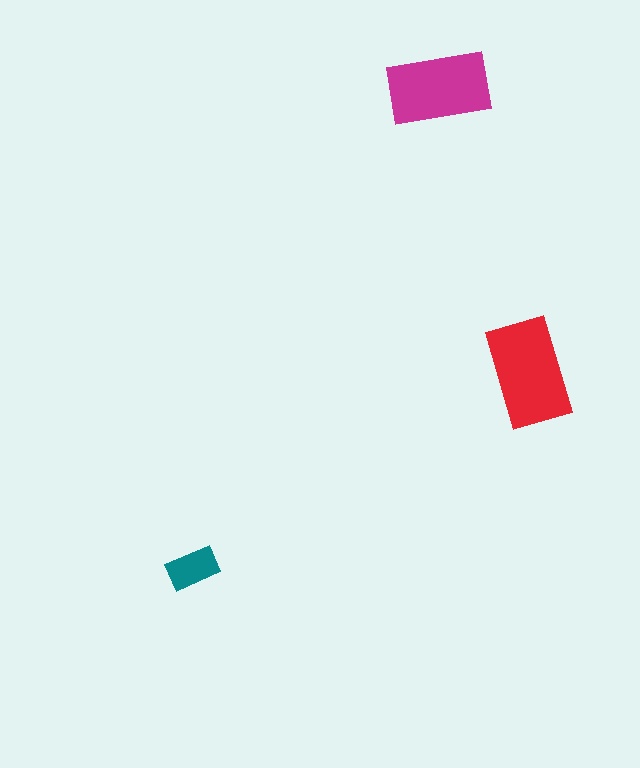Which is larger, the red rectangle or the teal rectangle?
The red one.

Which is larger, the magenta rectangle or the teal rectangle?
The magenta one.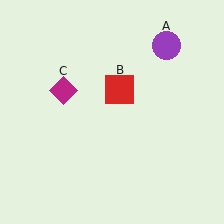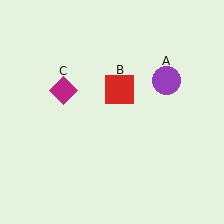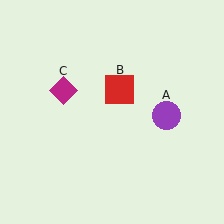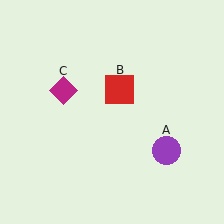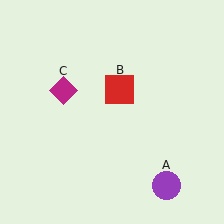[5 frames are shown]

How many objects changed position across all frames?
1 object changed position: purple circle (object A).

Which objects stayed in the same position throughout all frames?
Red square (object B) and magenta diamond (object C) remained stationary.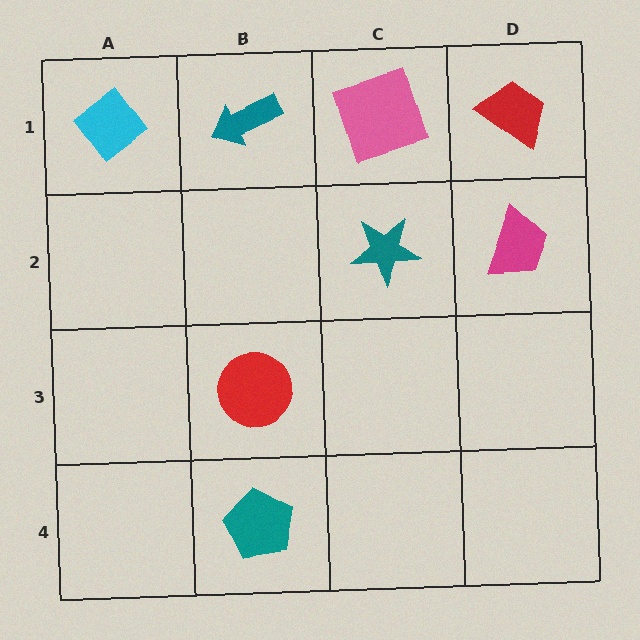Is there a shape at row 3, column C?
No, that cell is empty.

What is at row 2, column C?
A teal star.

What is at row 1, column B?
A teal arrow.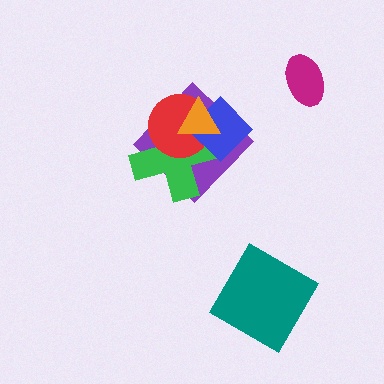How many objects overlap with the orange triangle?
4 objects overlap with the orange triangle.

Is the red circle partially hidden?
Yes, it is partially covered by another shape.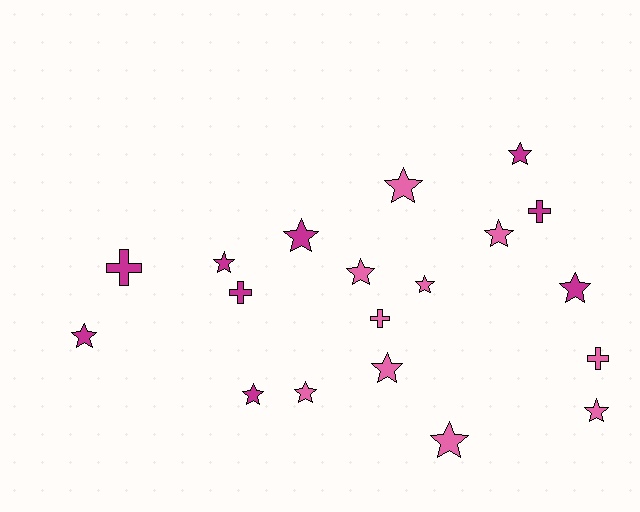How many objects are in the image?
There are 19 objects.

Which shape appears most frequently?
Star, with 14 objects.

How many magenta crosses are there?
There are 3 magenta crosses.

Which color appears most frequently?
Pink, with 10 objects.